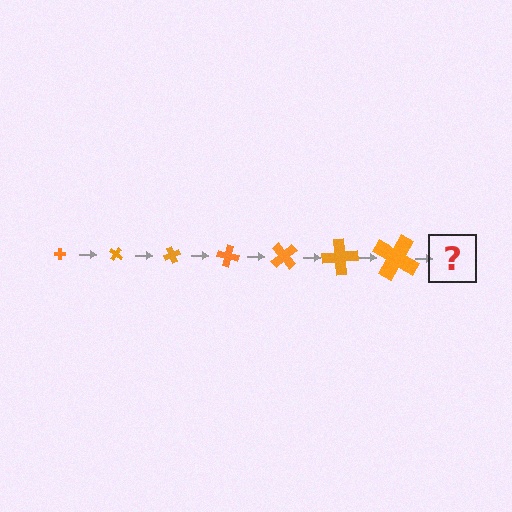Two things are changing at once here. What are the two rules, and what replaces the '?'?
The two rules are that the cross grows larger each step and it rotates 35 degrees each step. The '?' should be a cross, larger than the previous one and rotated 245 degrees from the start.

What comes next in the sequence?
The next element should be a cross, larger than the previous one and rotated 245 degrees from the start.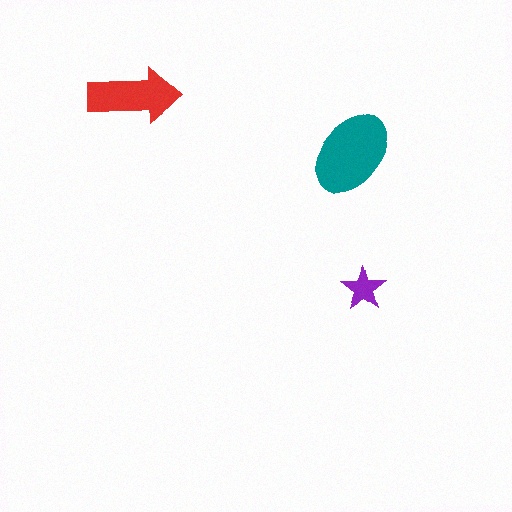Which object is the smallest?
The purple star.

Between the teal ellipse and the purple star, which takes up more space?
The teal ellipse.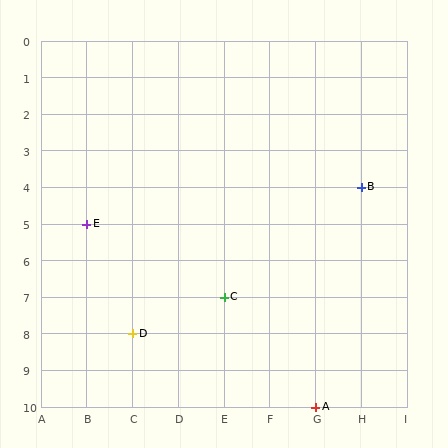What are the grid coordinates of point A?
Point A is at grid coordinates (G, 10).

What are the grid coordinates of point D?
Point D is at grid coordinates (C, 8).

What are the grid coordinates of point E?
Point E is at grid coordinates (B, 5).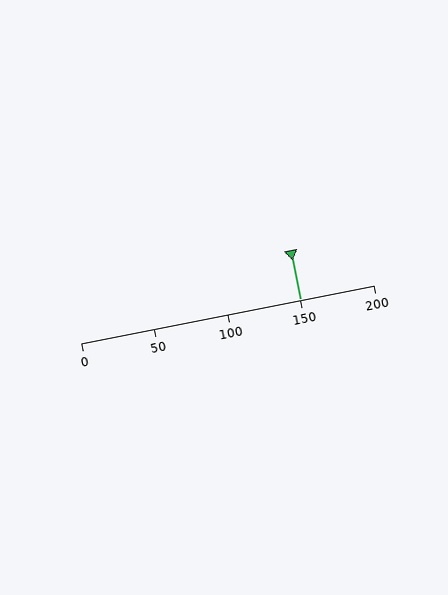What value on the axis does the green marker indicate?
The marker indicates approximately 150.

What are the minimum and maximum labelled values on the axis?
The axis runs from 0 to 200.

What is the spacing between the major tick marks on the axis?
The major ticks are spaced 50 apart.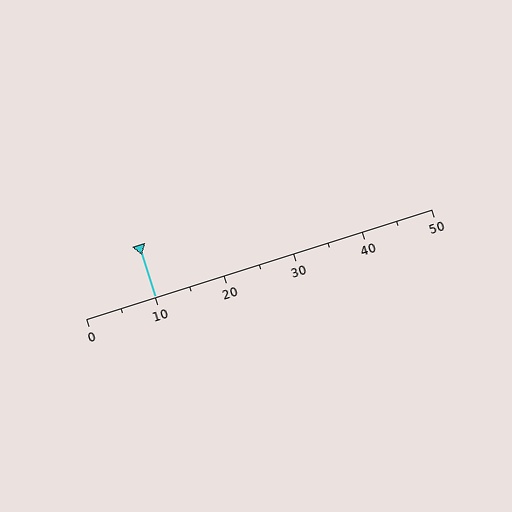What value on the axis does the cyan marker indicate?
The marker indicates approximately 10.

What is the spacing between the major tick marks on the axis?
The major ticks are spaced 10 apart.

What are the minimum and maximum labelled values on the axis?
The axis runs from 0 to 50.